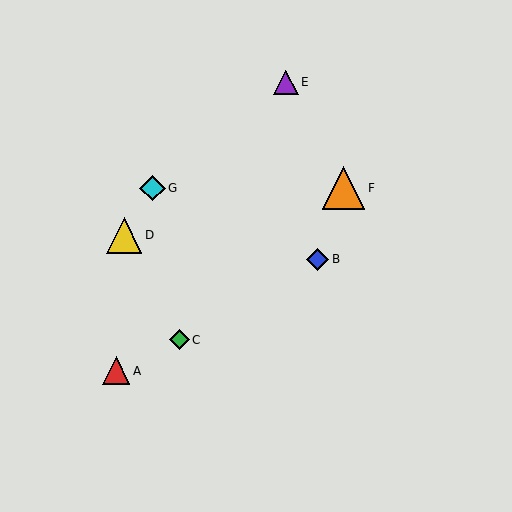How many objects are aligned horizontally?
2 objects (F, G) are aligned horizontally.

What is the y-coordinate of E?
Object E is at y≈82.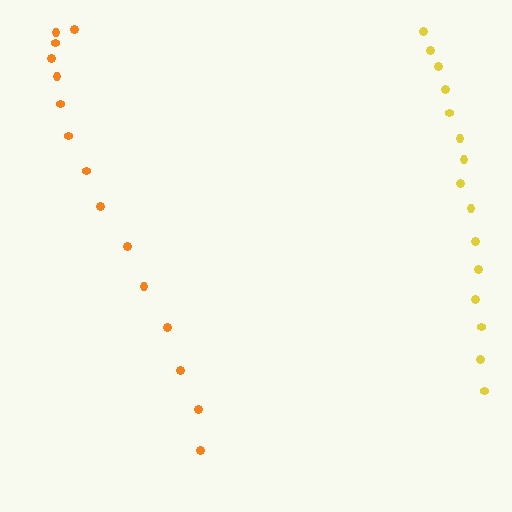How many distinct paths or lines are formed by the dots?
There are 2 distinct paths.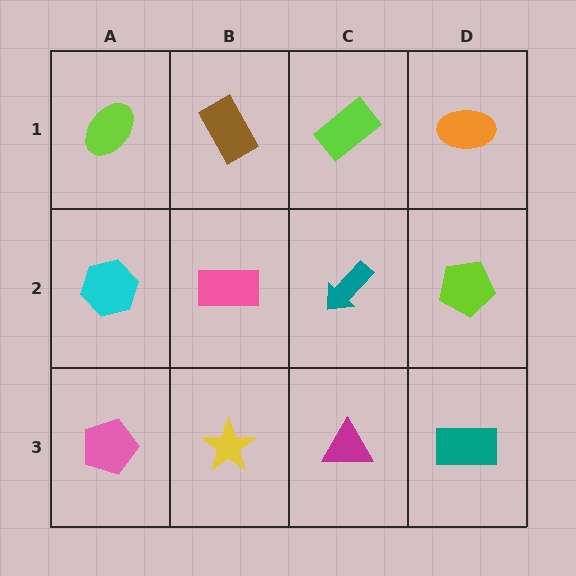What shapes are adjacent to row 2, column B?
A brown rectangle (row 1, column B), a yellow star (row 3, column B), a cyan hexagon (row 2, column A), a teal arrow (row 2, column C).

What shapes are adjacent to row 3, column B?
A pink rectangle (row 2, column B), a pink pentagon (row 3, column A), a magenta triangle (row 3, column C).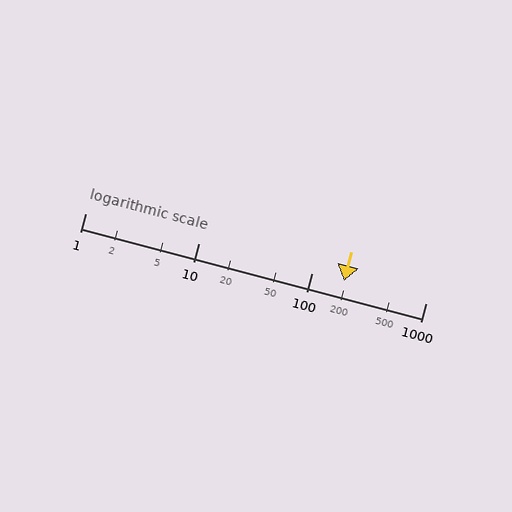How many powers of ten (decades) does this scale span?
The scale spans 3 decades, from 1 to 1000.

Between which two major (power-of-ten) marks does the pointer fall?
The pointer is between 100 and 1000.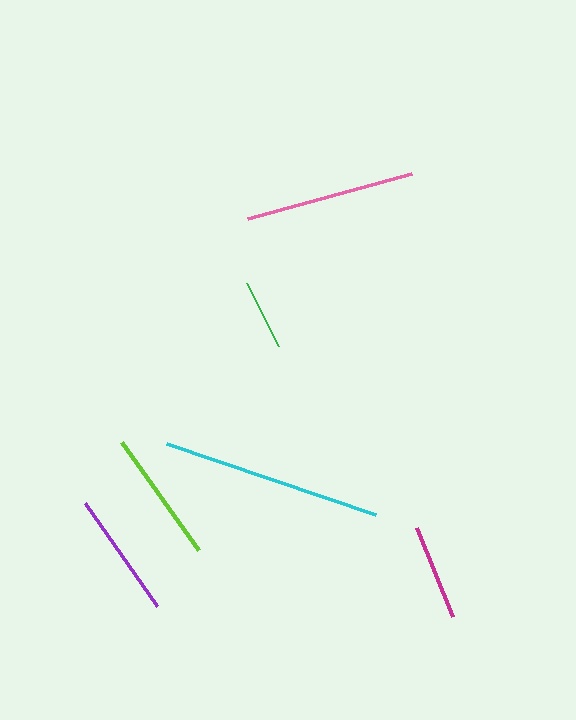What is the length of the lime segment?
The lime segment is approximately 133 pixels long.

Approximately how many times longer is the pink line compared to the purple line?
The pink line is approximately 1.3 times the length of the purple line.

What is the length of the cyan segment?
The cyan segment is approximately 221 pixels long.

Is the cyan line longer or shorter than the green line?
The cyan line is longer than the green line.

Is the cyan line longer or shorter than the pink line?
The cyan line is longer than the pink line.